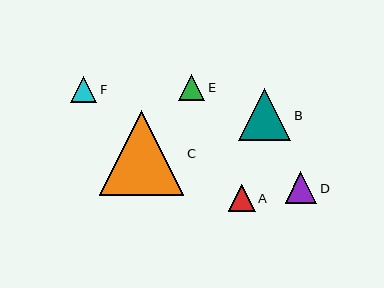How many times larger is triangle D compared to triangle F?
Triangle D is approximately 1.2 times the size of triangle F.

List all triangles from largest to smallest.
From largest to smallest: C, B, D, A, F, E.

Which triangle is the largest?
Triangle C is the largest with a size of approximately 84 pixels.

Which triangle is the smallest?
Triangle E is the smallest with a size of approximately 26 pixels.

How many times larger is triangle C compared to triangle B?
Triangle C is approximately 1.6 times the size of triangle B.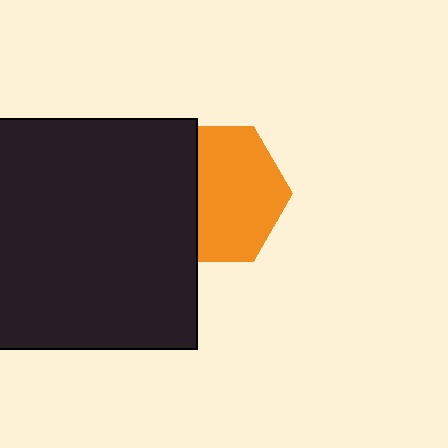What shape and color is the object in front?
The object in front is a black square.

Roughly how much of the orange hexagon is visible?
About half of it is visible (roughly 64%).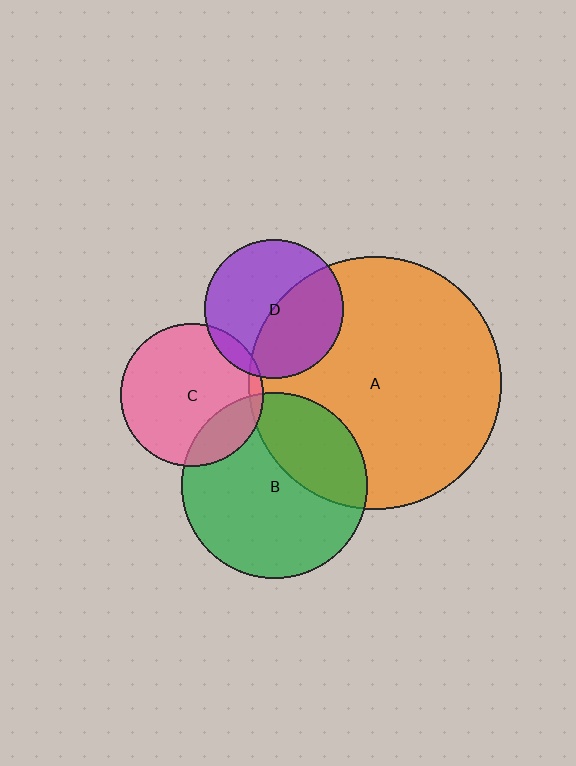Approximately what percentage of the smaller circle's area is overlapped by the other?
Approximately 5%.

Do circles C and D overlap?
Yes.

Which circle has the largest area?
Circle A (orange).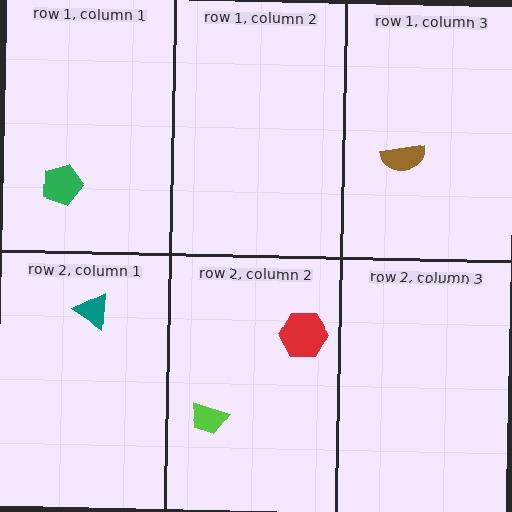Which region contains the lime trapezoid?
The row 2, column 2 region.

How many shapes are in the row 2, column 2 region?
2.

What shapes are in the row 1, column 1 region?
The green pentagon.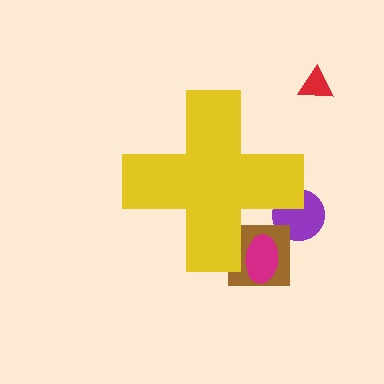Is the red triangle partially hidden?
No, the red triangle is fully visible.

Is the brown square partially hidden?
Yes, the brown square is partially hidden behind the yellow cross.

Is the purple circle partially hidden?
Yes, the purple circle is partially hidden behind the yellow cross.